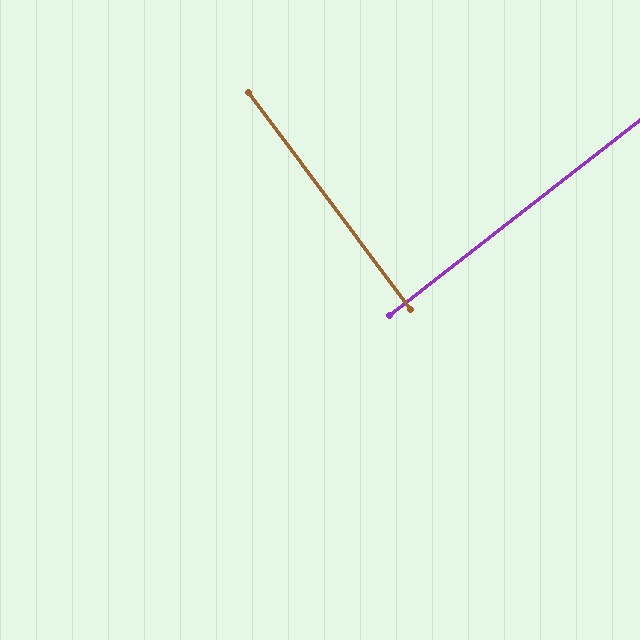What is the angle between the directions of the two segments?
Approximately 89 degrees.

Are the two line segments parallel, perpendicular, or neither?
Perpendicular — they meet at approximately 89°.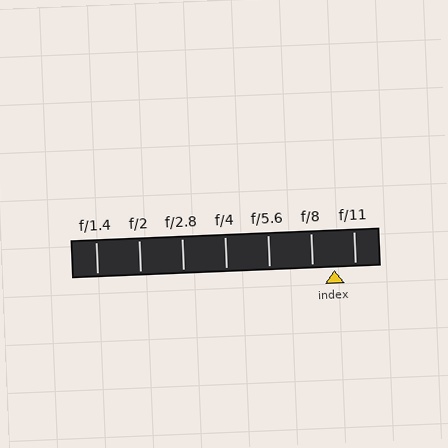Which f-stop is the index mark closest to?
The index mark is closest to f/11.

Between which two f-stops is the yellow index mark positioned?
The index mark is between f/8 and f/11.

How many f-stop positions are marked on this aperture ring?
There are 7 f-stop positions marked.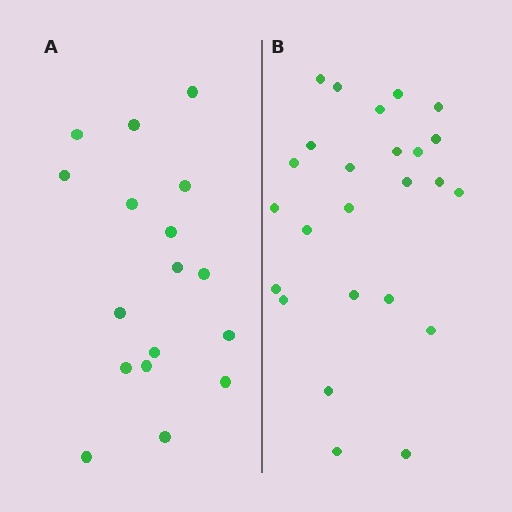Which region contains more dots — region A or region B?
Region B (the right region) has more dots.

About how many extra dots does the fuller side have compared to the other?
Region B has roughly 8 or so more dots than region A.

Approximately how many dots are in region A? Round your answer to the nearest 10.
About 20 dots. (The exact count is 17, which rounds to 20.)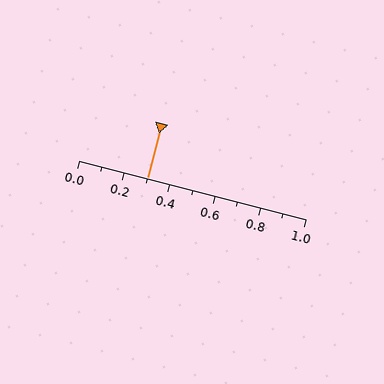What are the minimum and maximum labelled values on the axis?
The axis runs from 0.0 to 1.0.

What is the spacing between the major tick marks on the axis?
The major ticks are spaced 0.2 apart.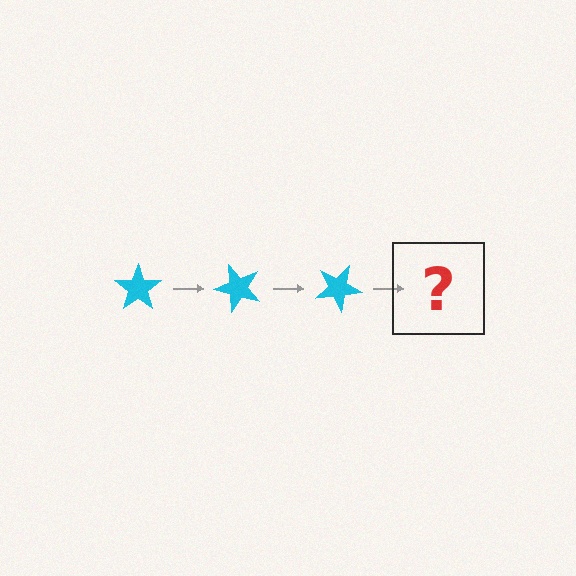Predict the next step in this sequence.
The next step is a cyan star rotated 150 degrees.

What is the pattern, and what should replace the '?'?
The pattern is that the star rotates 50 degrees each step. The '?' should be a cyan star rotated 150 degrees.